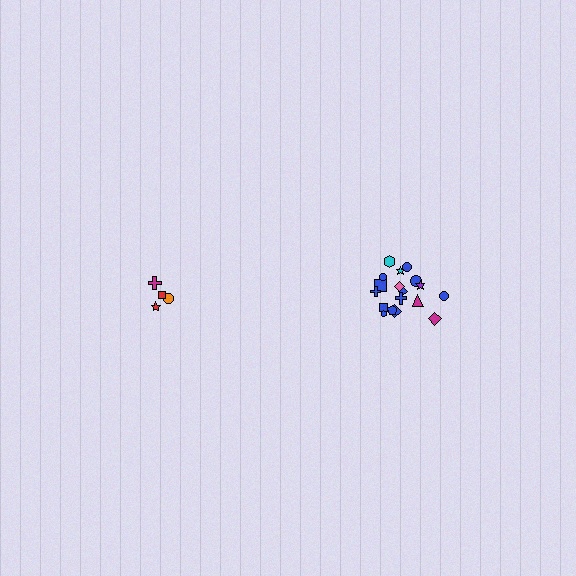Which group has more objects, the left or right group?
The right group.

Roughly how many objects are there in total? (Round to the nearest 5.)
Roughly 20 objects in total.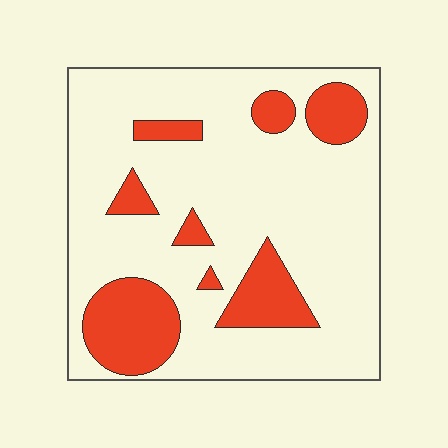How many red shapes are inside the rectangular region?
8.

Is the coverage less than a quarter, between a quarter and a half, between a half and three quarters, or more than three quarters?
Less than a quarter.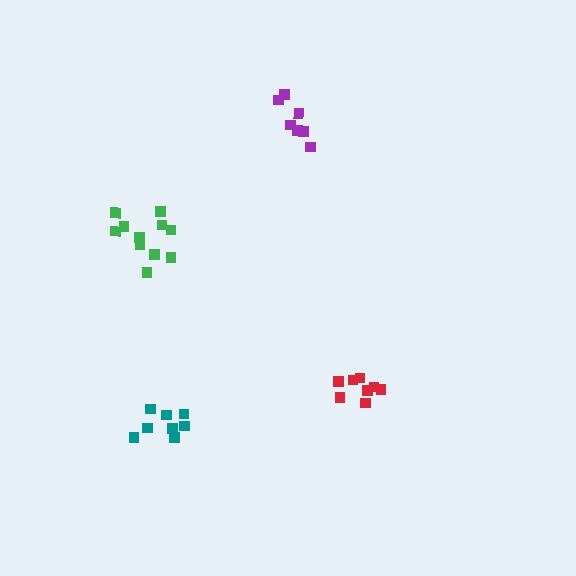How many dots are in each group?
Group 1: 11 dots, Group 2: 8 dots, Group 3: 8 dots, Group 4: 7 dots (34 total).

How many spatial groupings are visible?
There are 4 spatial groupings.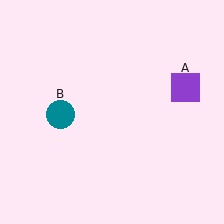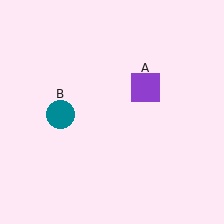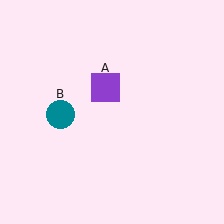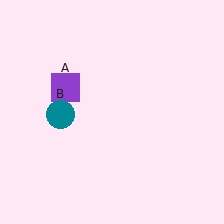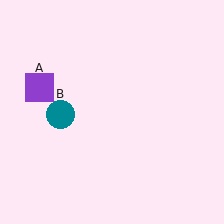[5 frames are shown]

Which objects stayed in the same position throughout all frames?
Teal circle (object B) remained stationary.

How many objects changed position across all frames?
1 object changed position: purple square (object A).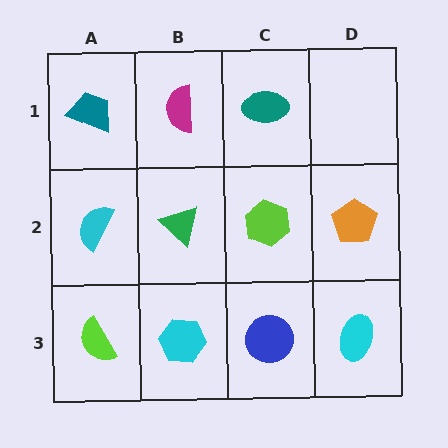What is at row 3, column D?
A cyan ellipse.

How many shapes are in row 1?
3 shapes.